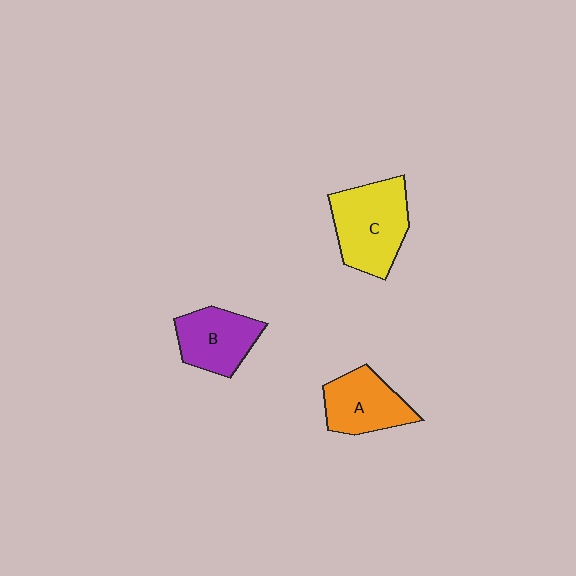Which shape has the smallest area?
Shape B (purple).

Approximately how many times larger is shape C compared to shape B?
Approximately 1.4 times.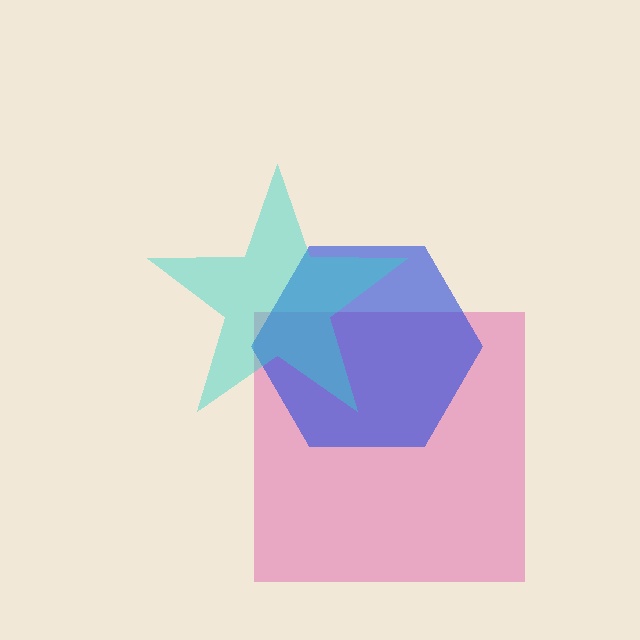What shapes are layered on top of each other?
The layered shapes are: a pink square, a blue hexagon, a cyan star.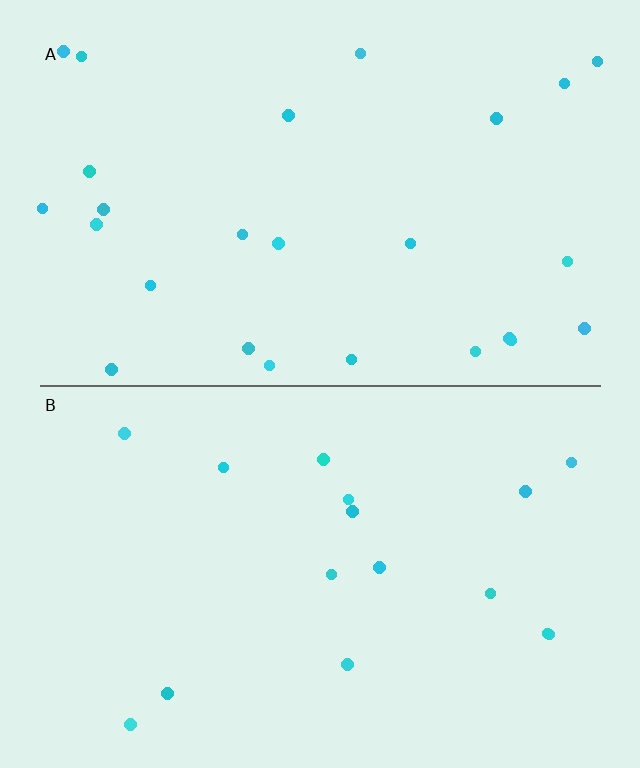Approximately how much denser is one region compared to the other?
Approximately 1.6× — region A over region B.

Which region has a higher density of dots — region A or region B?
A (the top).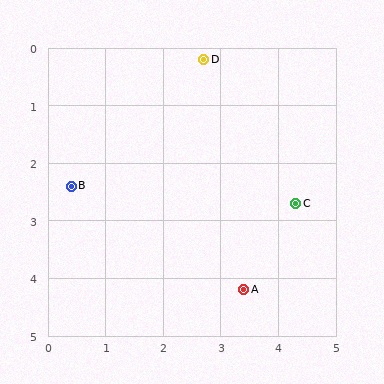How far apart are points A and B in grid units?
Points A and B are about 3.5 grid units apart.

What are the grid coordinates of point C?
Point C is at approximately (4.3, 2.7).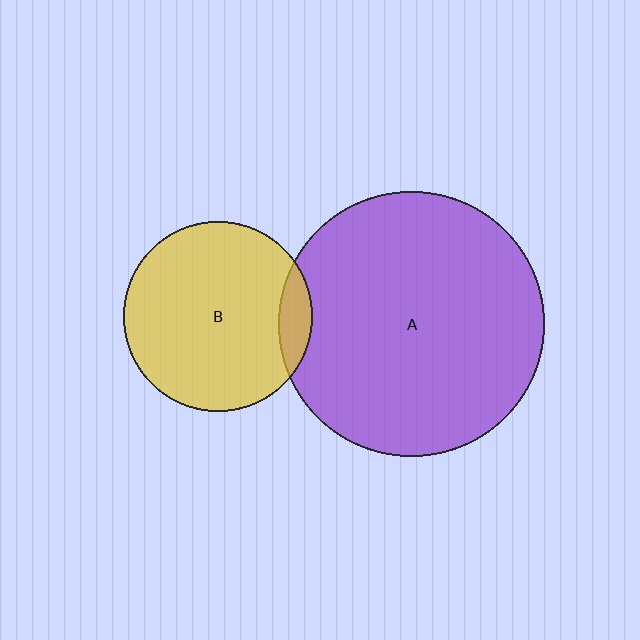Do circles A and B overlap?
Yes.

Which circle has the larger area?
Circle A (purple).